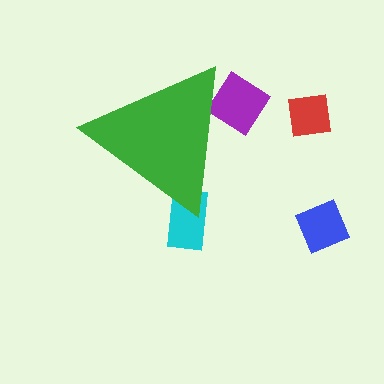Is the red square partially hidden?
No, the red square is fully visible.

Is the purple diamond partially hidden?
Yes, the purple diamond is partially hidden behind the green triangle.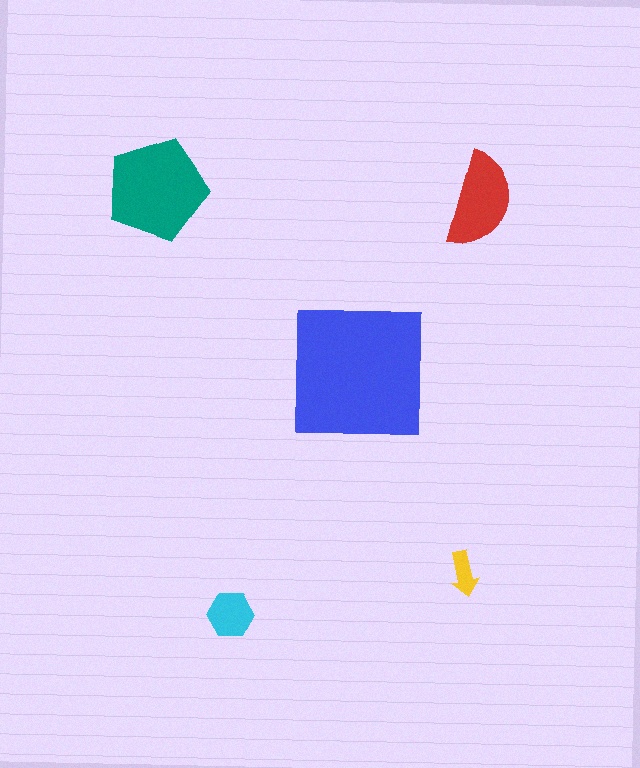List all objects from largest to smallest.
The blue square, the teal pentagon, the red semicircle, the cyan hexagon, the yellow arrow.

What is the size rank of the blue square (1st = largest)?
1st.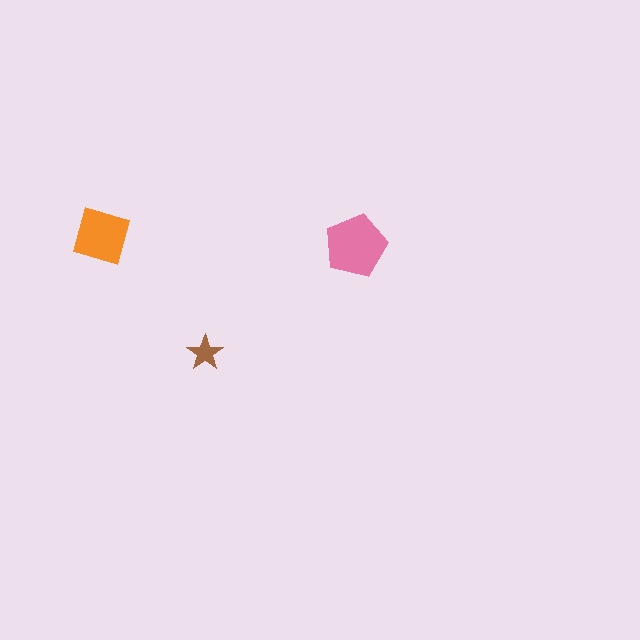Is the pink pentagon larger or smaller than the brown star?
Larger.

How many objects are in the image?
There are 3 objects in the image.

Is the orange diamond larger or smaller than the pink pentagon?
Smaller.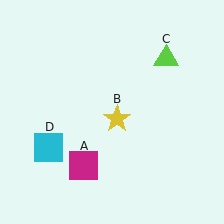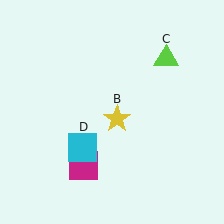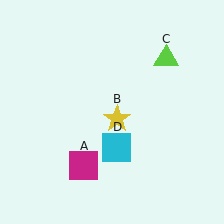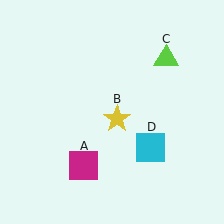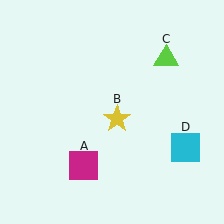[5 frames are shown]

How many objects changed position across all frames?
1 object changed position: cyan square (object D).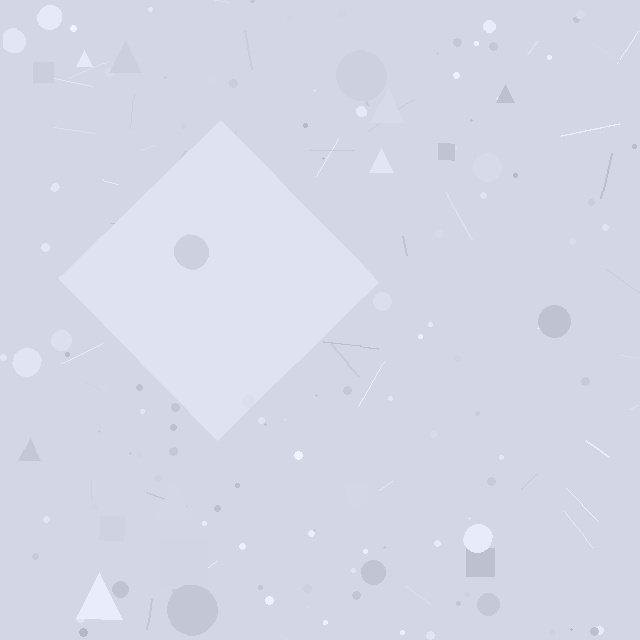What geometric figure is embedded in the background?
A diamond is embedded in the background.